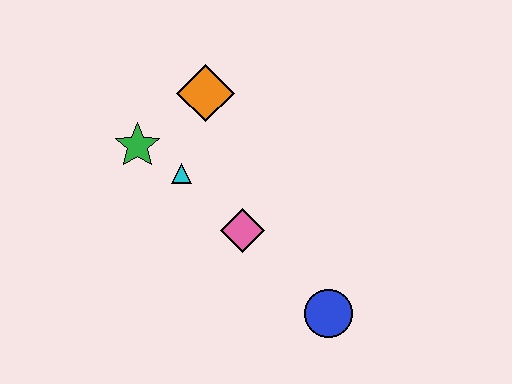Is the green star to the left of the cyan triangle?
Yes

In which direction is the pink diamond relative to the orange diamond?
The pink diamond is below the orange diamond.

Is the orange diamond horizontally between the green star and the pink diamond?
Yes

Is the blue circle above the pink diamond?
No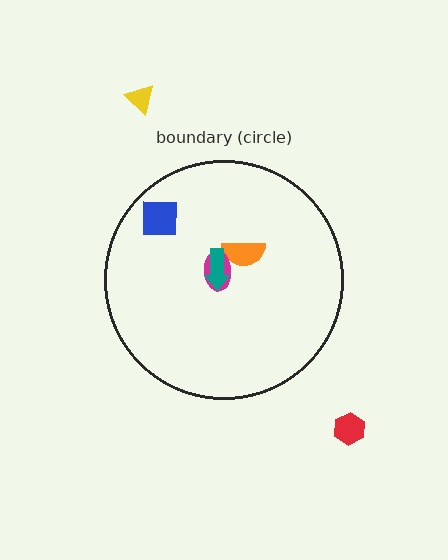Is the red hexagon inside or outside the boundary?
Outside.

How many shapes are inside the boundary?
4 inside, 2 outside.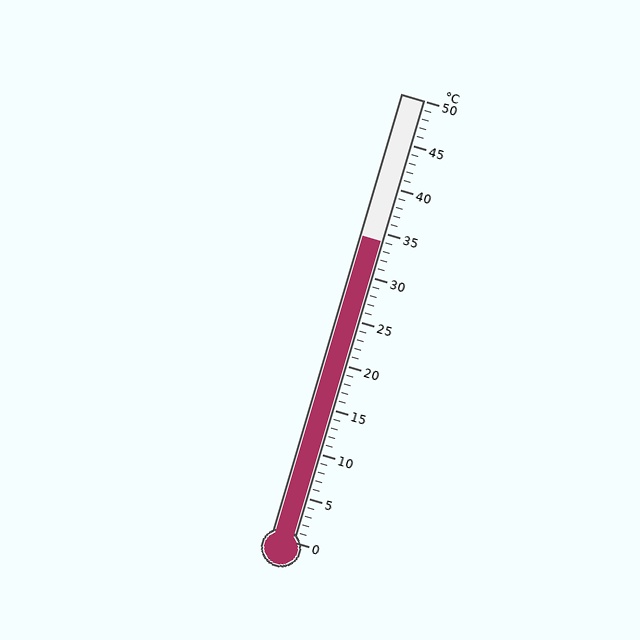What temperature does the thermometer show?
The thermometer shows approximately 34°C.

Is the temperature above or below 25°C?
The temperature is above 25°C.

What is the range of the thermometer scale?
The thermometer scale ranges from 0°C to 50°C.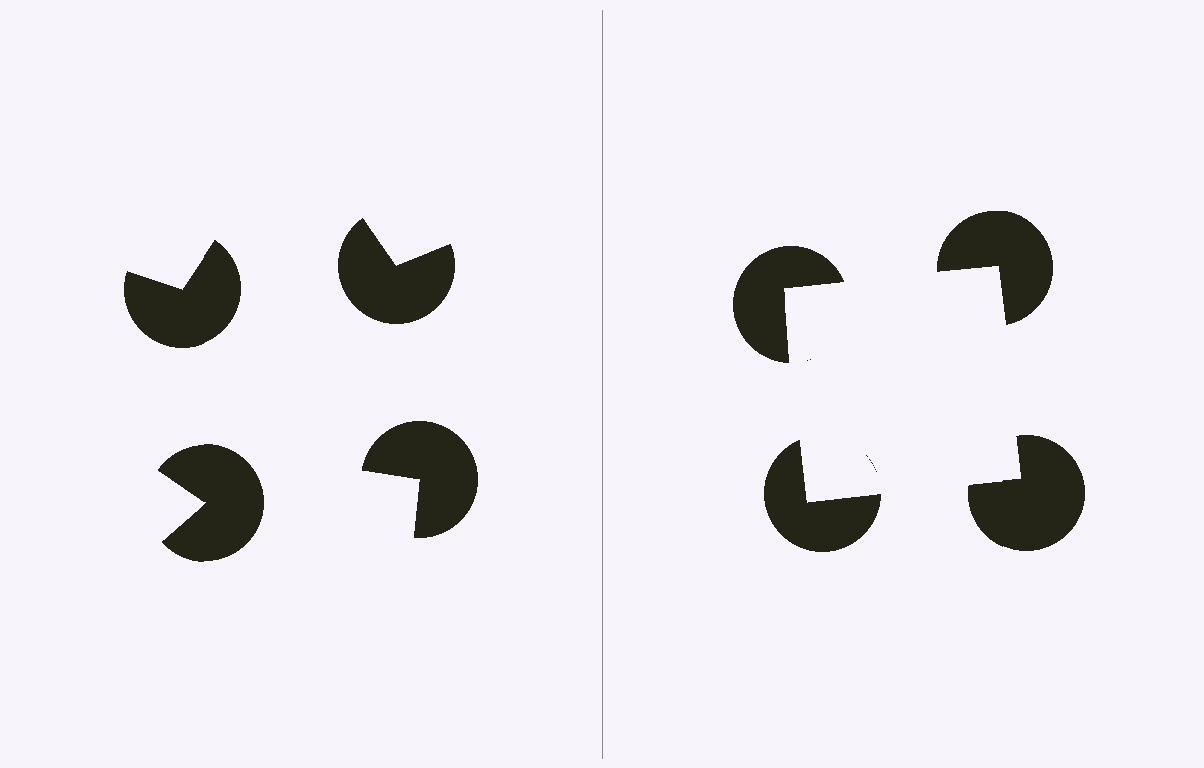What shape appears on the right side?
An illusory square.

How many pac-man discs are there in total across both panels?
8 — 4 on each side.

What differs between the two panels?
The pac-man discs are positioned identically on both sides; only the wedge orientations differ. On the right they align to a square; on the left they are misaligned.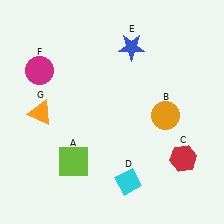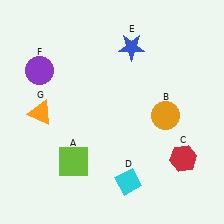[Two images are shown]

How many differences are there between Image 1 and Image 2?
There is 1 difference between the two images.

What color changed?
The circle (F) changed from magenta in Image 1 to purple in Image 2.